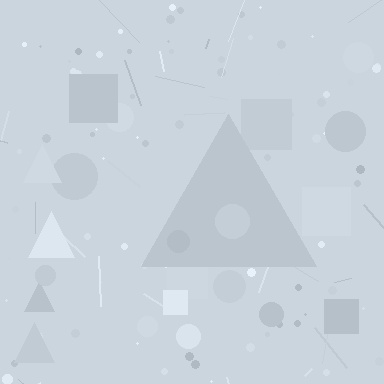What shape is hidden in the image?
A triangle is hidden in the image.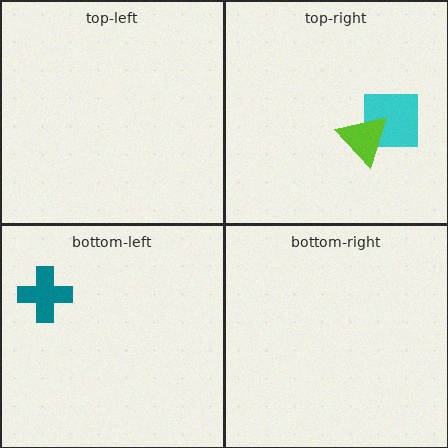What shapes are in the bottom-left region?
The teal cross.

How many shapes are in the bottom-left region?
1.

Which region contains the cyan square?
The top-right region.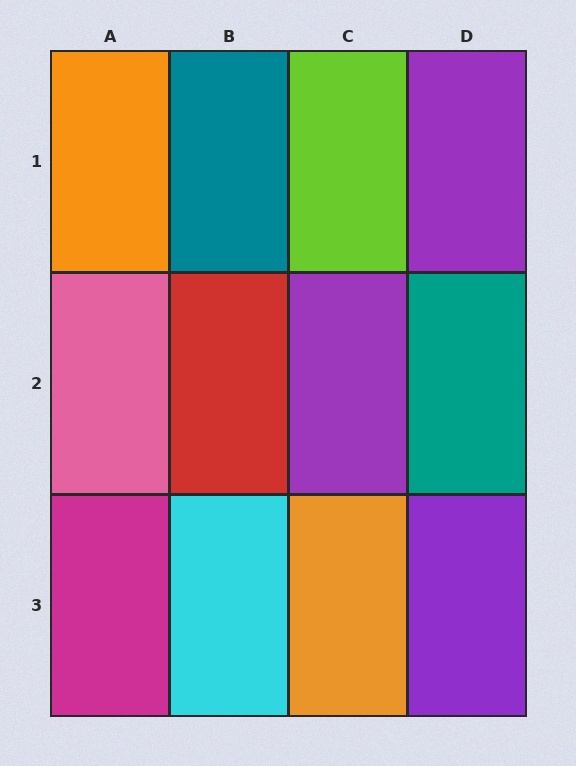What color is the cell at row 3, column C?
Orange.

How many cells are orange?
2 cells are orange.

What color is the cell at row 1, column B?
Teal.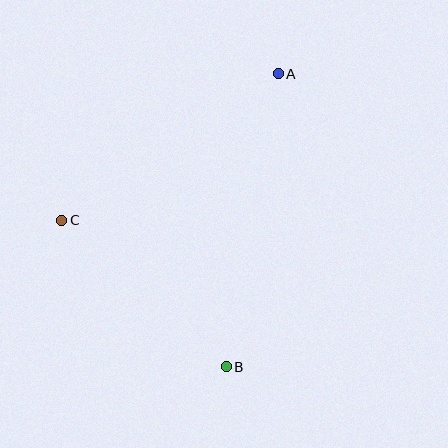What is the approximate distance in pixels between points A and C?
The distance between A and C is approximately 262 pixels.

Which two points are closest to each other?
Points B and C are closest to each other.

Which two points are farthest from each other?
Points A and B are farthest from each other.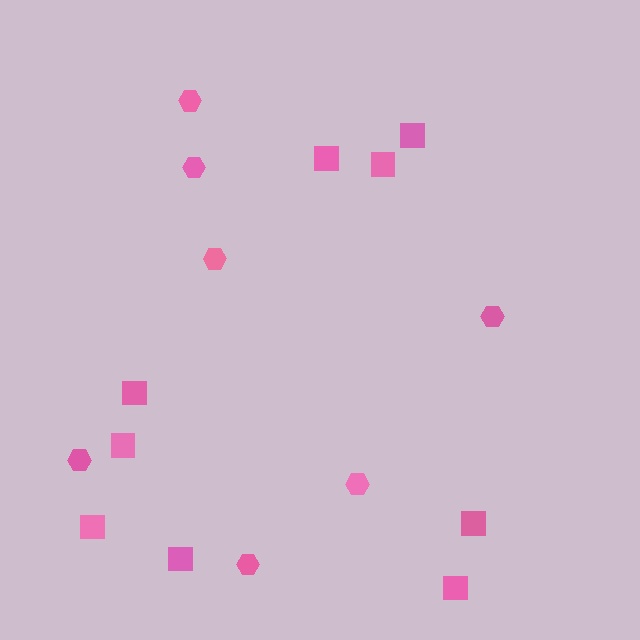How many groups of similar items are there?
There are 2 groups: one group of squares (9) and one group of hexagons (7).